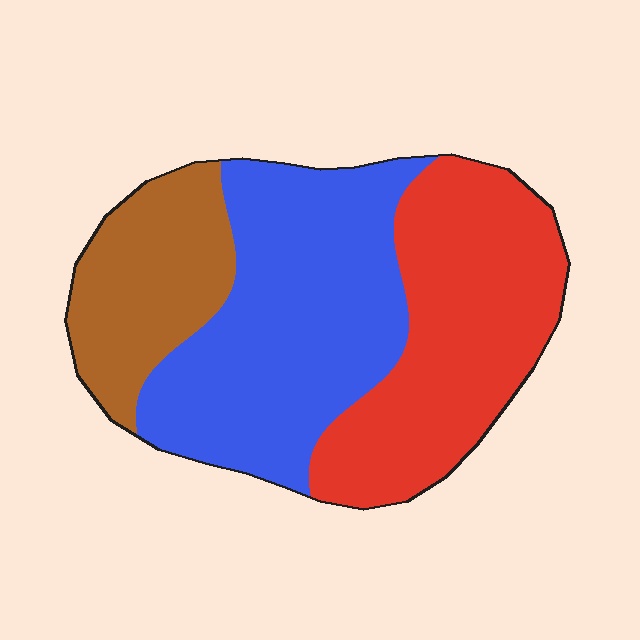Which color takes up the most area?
Blue, at roughly 45%.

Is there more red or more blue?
Blue.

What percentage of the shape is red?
Red covers 37% of the shape.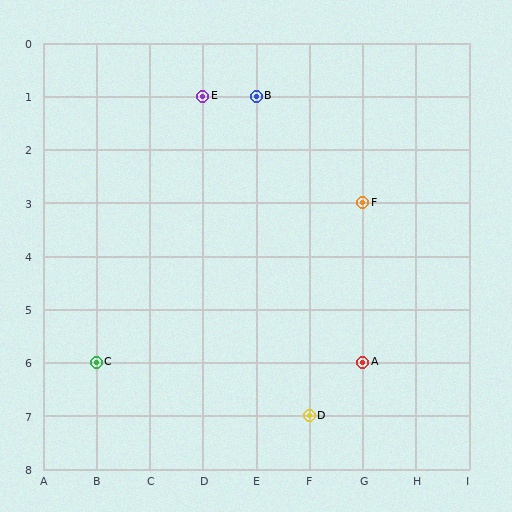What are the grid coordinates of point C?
Point C is at grid coordinates (B, 6).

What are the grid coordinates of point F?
Point F is at grid coordinates (G, 3).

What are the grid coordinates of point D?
Point D is at grid coordinates (F, 7).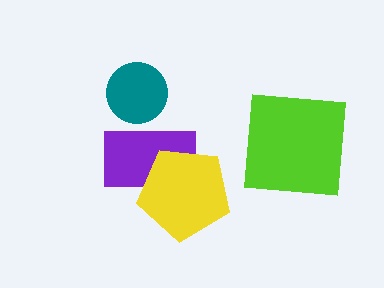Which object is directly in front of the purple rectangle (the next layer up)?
The teal circle is directly in front of the purple rectangle.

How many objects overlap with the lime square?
0 objects overlap with the lime square.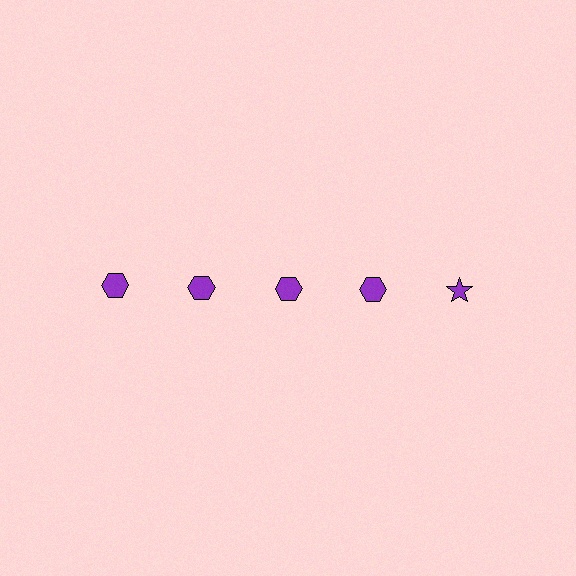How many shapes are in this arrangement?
There are 5 shapes arranged in a grid pattern.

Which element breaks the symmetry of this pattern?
The purple star in the top row, rightmost column breaks the symmetry. All other shapes are purple hexagons.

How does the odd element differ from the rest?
It has a different shape: star instead of hexagon.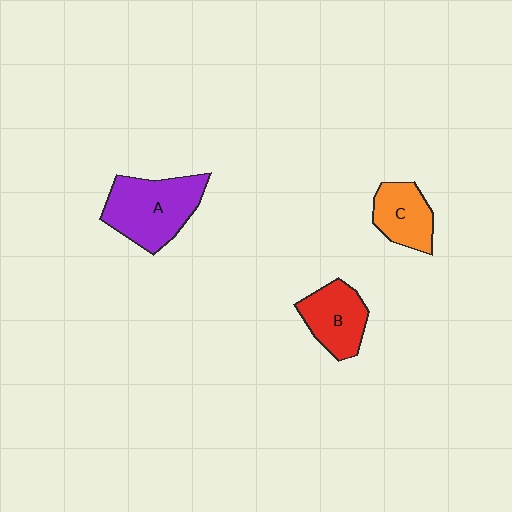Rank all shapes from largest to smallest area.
From largest to smallest: A (purple), B (red), C (orange).